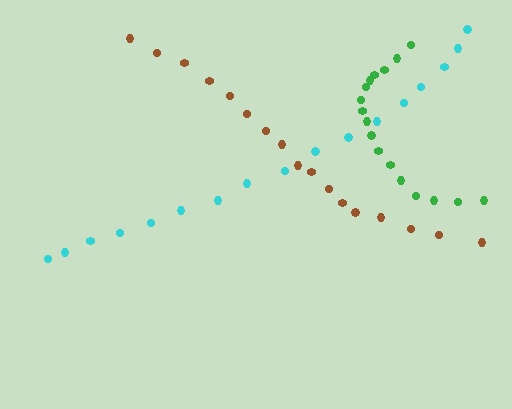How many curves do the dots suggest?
There are 3 distinct paths.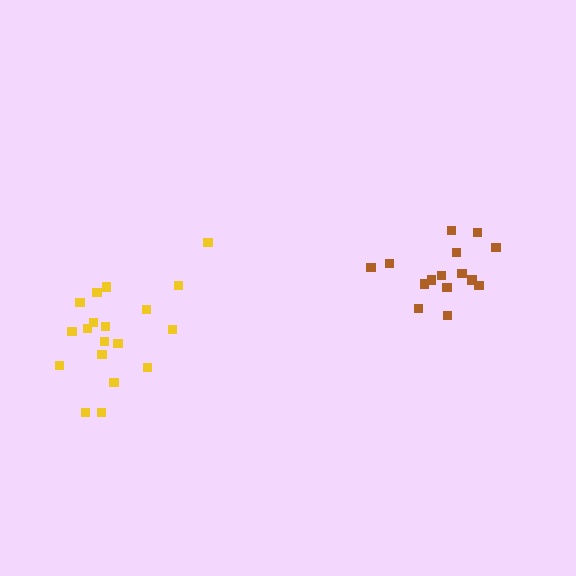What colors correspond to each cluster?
The clusters are colored: yellow, brown.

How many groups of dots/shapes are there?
There are 2 groups.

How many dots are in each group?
Group 1: 19 dots, Group 2: 15 dots (34 total).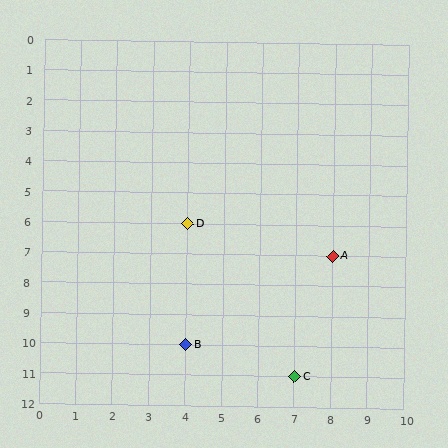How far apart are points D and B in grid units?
Points D and B are 4 rows apart.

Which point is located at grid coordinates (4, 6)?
Point D is at (4, 6).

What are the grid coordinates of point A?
Point A is at grid coordinates (8, 7).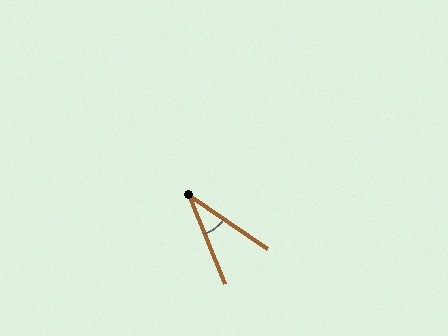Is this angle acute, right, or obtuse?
It is acute.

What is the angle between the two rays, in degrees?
Approximately 34 degrees.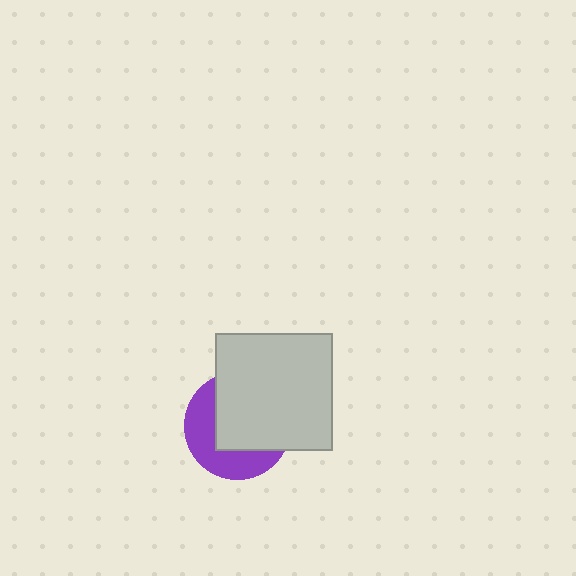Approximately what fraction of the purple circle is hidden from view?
Roughly 58% of the purple circle is hidden behind the light gray square.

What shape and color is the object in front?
The object in front is a light gray square.